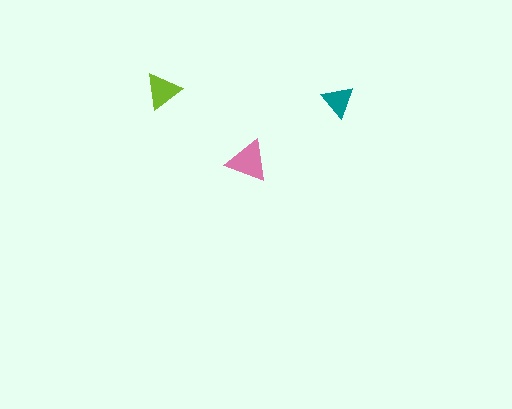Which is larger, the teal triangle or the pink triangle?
The pink one.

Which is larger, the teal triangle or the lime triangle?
The lime one.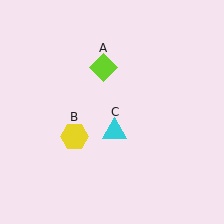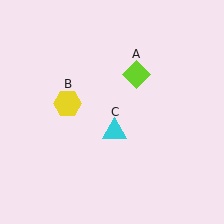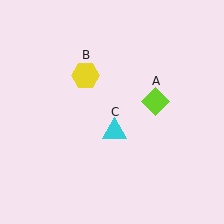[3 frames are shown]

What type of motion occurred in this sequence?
The lime diamond (object A), yellow hexagon (object B) rotated clockwise around the center of the scene.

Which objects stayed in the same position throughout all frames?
Cyan triangle (object C) remained stationary.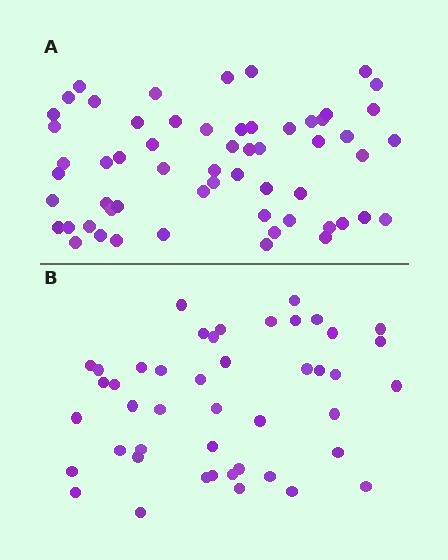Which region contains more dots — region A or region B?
Region A (the top region) has more dots.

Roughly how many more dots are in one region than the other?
Region A has approximately 15 more dots than region B.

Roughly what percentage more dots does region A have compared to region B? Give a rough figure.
About 30% more.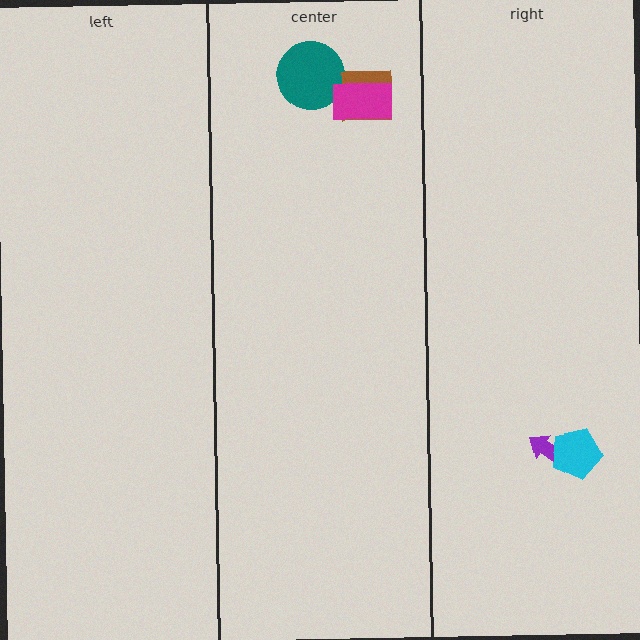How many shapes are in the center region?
3.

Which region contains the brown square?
The center region.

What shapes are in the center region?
The teal circle, the brown square, the magenta rectangle.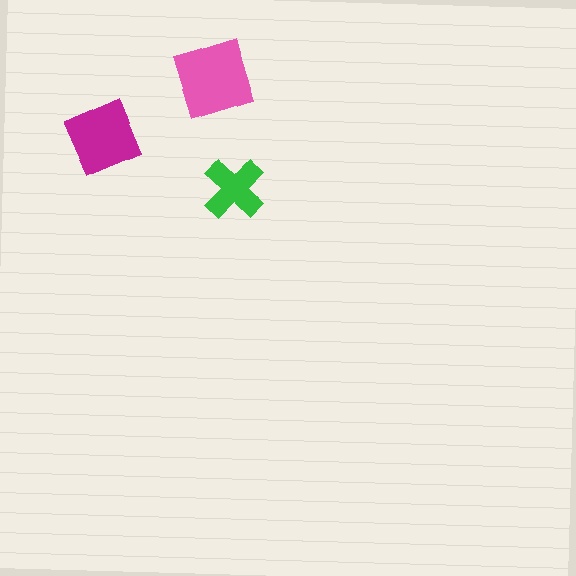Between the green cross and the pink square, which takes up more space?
The pink square.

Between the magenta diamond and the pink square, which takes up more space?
The pink square.